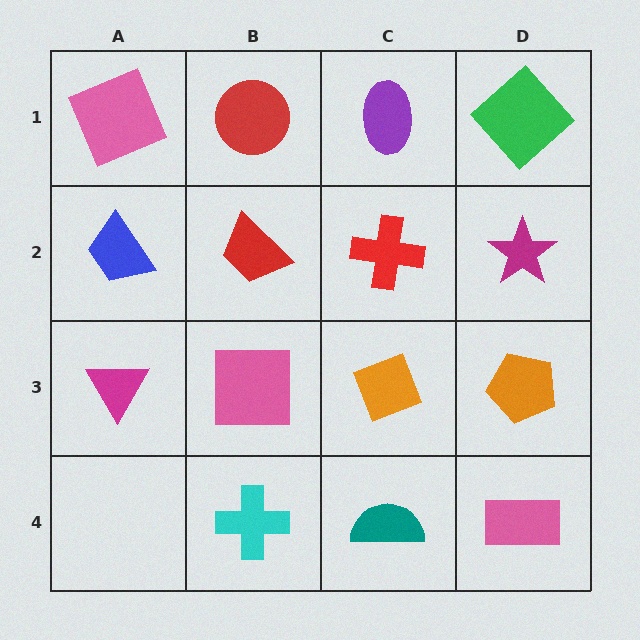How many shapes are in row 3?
4 shapes.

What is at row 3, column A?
A magenta triangle.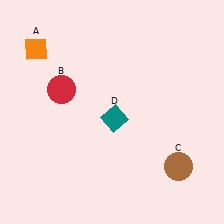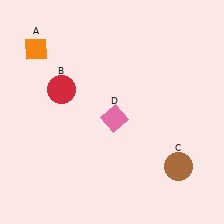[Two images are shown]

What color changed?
The diamond (D) changed from teal in Image 1 to pink in Image 2.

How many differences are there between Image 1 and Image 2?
There is 1 difference between the two images.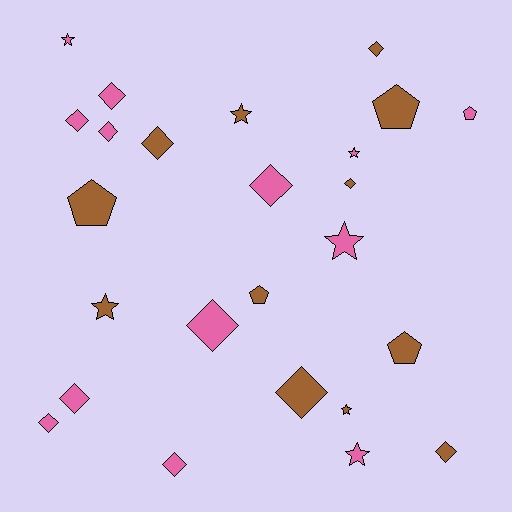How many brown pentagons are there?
There are 4 brown pentagons.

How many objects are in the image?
There are 25 objects.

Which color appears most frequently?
Pink, with 13 objects.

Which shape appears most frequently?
Diamond, with 13 objects.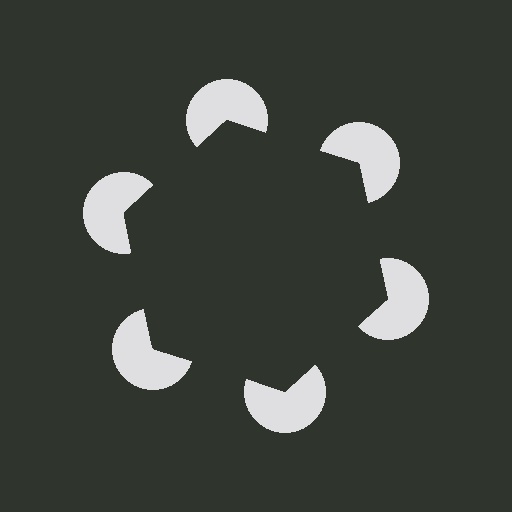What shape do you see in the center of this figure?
An illusory hexagon — its edges are inferred from the aligned wedge cuts in the pac-man discs, not physically drawn.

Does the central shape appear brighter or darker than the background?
It typically appears slightly darker than the background, even though no actual brightness change is drawn.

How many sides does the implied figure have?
6 sides.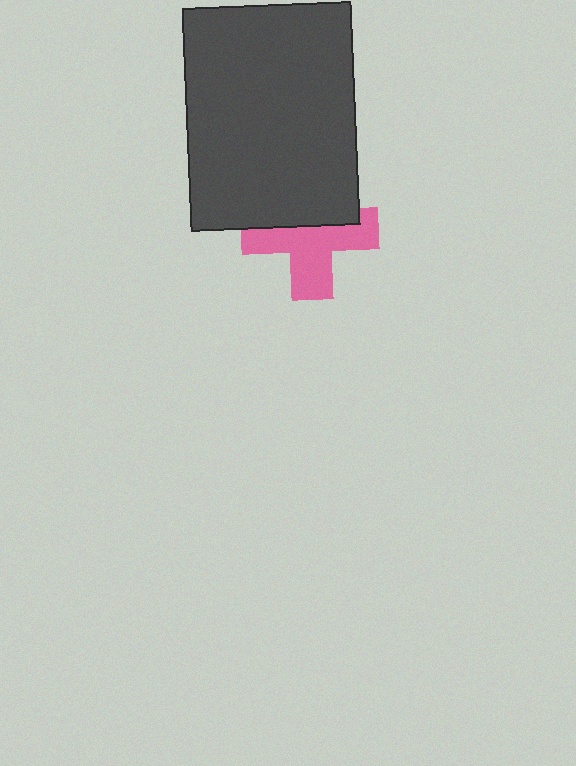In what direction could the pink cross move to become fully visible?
The pink cross could move down. That would shift it out from behind the dark gray rectangle entirely.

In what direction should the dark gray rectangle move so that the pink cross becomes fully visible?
The dark gray rectangle should move up. That is the shortest direction to clear the overlap and leave the pink cross fully visible.